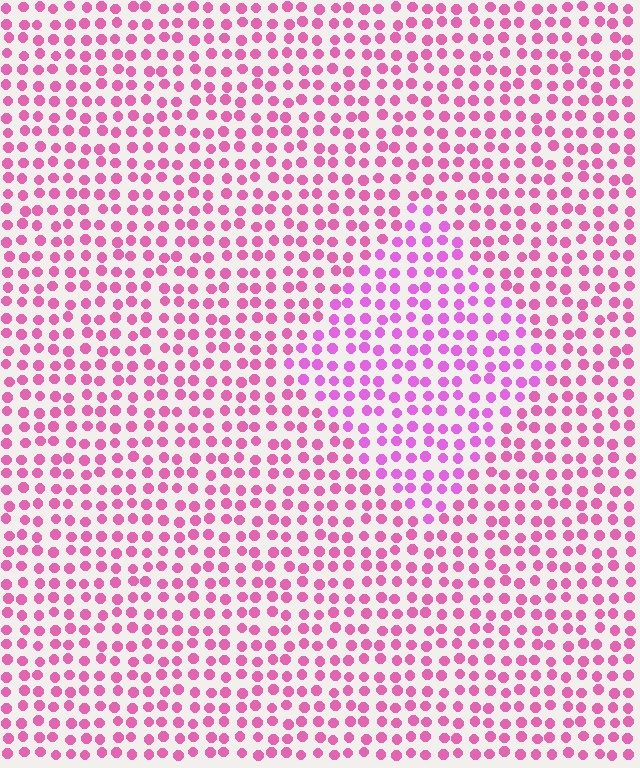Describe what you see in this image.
The image is filled with small pink elements in a uniform arrangement. A diamond-shaped region is visible where the elements are tinted to a slightly different hue, forming a subtle color boundary.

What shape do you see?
I see a diamond.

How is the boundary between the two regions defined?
The boundary is defined purely by a slight shift in hue (about 25 degrees). Spacing, size, and orientation are identical on both sides.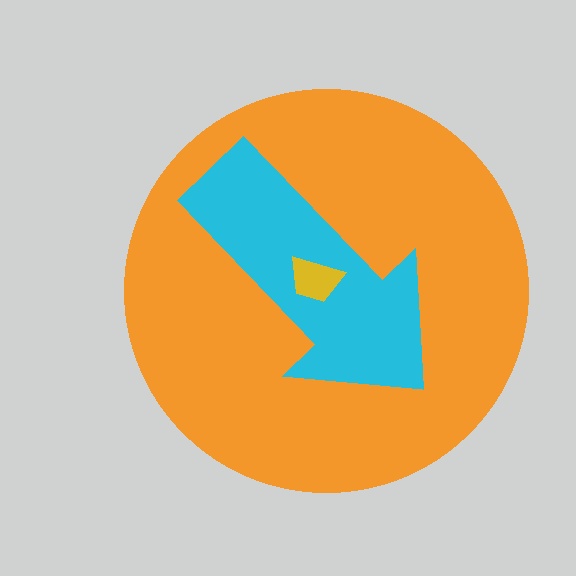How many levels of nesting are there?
3.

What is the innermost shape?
The yellow trapezoid.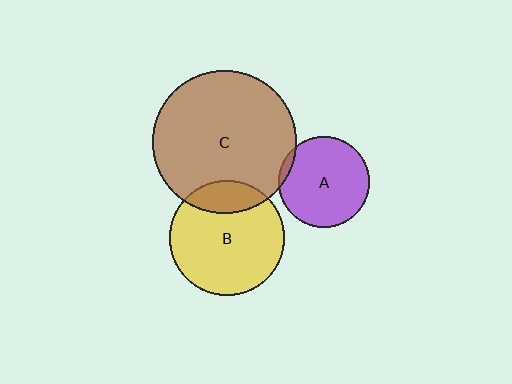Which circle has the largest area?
Circle C (brown).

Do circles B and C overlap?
Yes.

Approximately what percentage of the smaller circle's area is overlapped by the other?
Approximately 20%.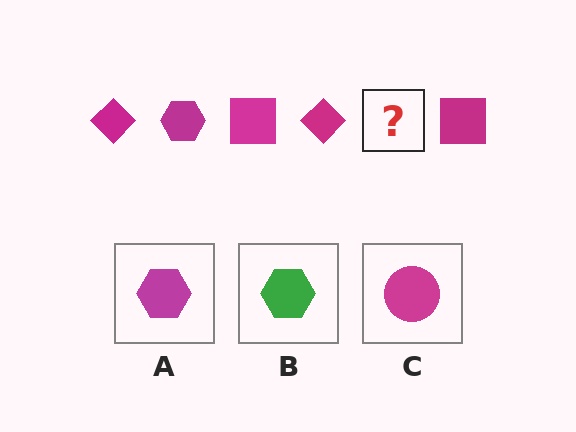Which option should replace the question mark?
Option A.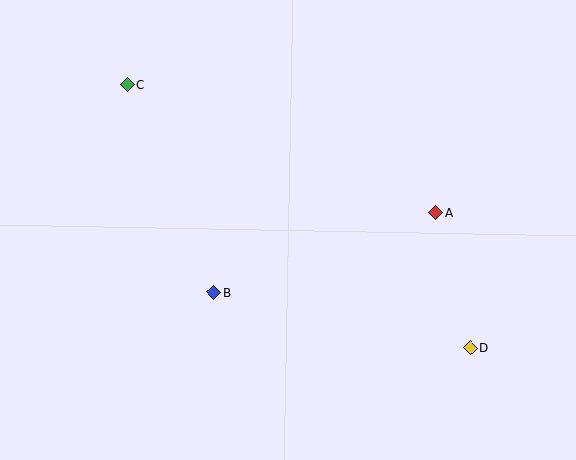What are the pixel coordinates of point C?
Point C is at (127, 85).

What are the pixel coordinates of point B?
Point B is at (213, 292).